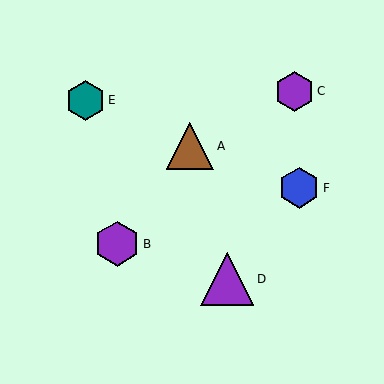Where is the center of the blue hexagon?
The center of the blue hexagon is at (299, 188).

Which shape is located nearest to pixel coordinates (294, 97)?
The purple hexagon (labeled C) at (295, 91) is nearest to that location.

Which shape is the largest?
The purple triangle (labeled D) is the largest.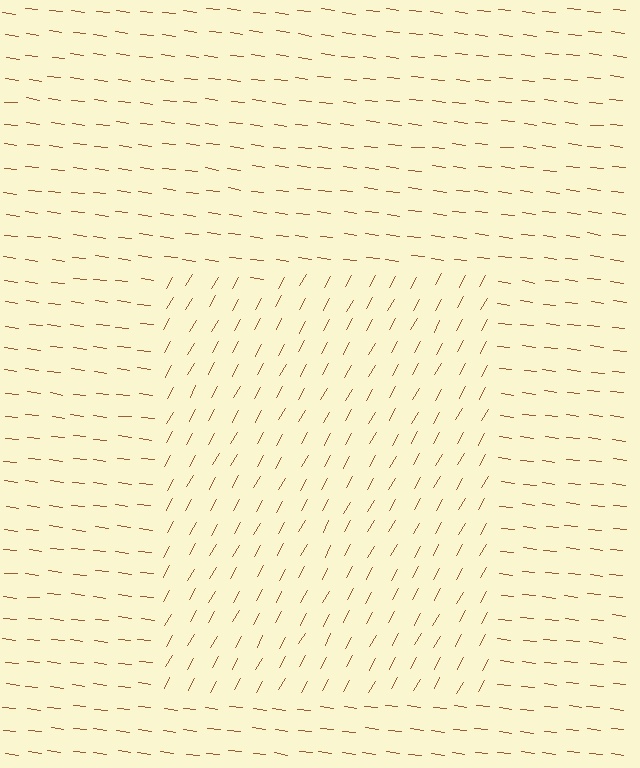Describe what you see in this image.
The image is filled with small brown line segments. A rectangle region in the image has lines oriented differently from the surrounding lines, creating a visible texture boundary.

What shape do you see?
I see a rectangle.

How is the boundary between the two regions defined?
The boundary is defined purely by a change in line orientation (approximately 67 degrees difference). All lines are the same color and thickness.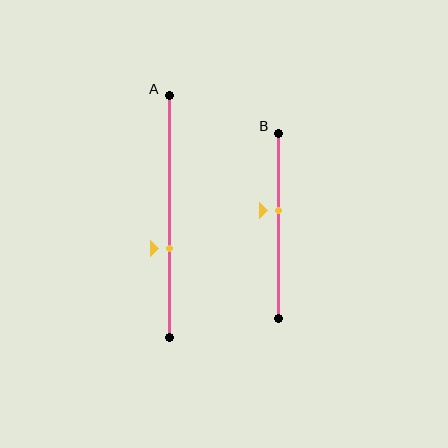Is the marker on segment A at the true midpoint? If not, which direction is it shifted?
No, the marker on segment A is shifted downward by about 13% of the segment length.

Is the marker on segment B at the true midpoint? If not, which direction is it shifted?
No, the marker on segment B is shifted upward by about 9% of the segment length.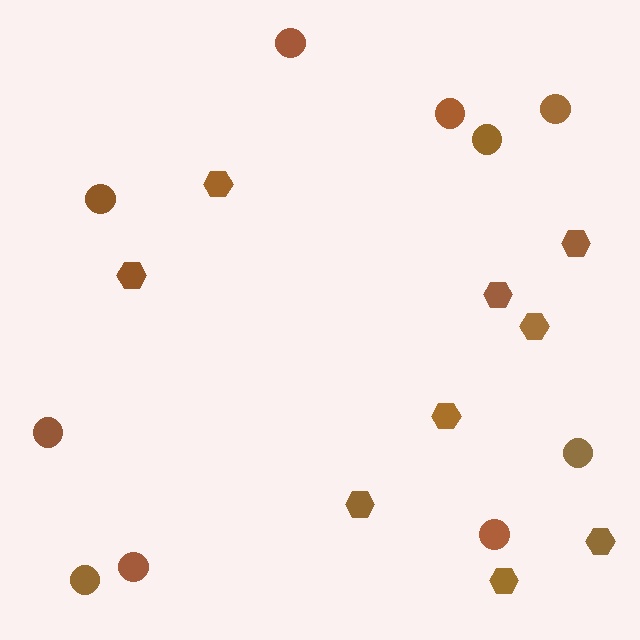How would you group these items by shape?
There are 2 groups: one group of circles (10) and one group of hexagons (9).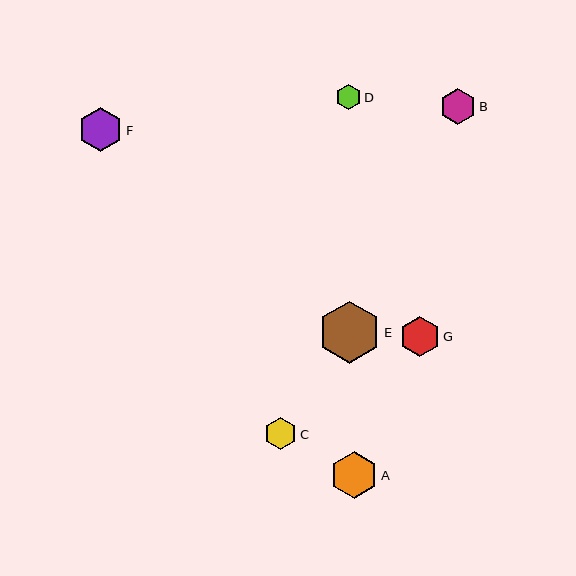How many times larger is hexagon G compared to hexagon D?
Hexagon G is approximately 1.6 times the size of hexagon D.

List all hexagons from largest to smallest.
From largest to smallest: E, A, F, G, B, C, D.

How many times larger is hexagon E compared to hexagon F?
Hexagon E is approximately 1.4 times the size of hexagon F.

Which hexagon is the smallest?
Hexagon D is the smallest with a size of approximately 25 pixels.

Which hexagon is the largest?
Hexagon E is the largest with a size of approximately 62 pixels.